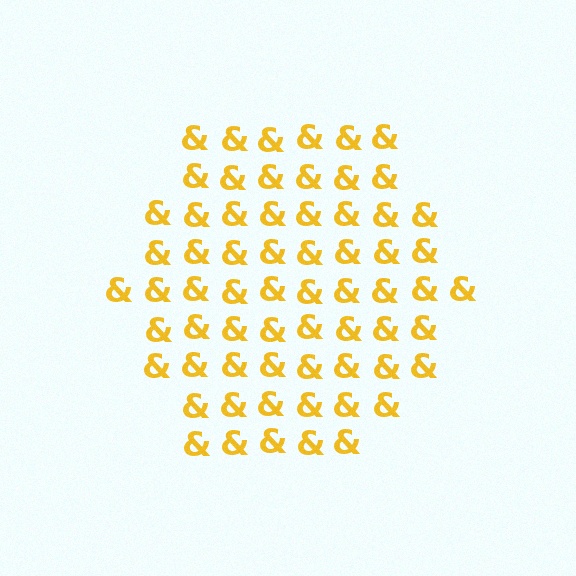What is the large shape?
The large shape is a hexagon.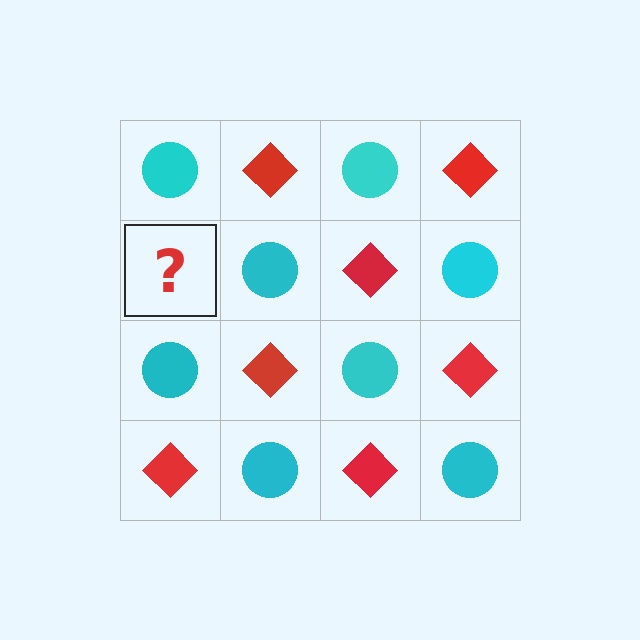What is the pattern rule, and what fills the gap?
The rule is that it alternates cyan circle and red diamond in a checkerboard pattern. The gap should be filled with a red diamond.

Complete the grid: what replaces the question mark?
The question mark should be replaced with a red diamond.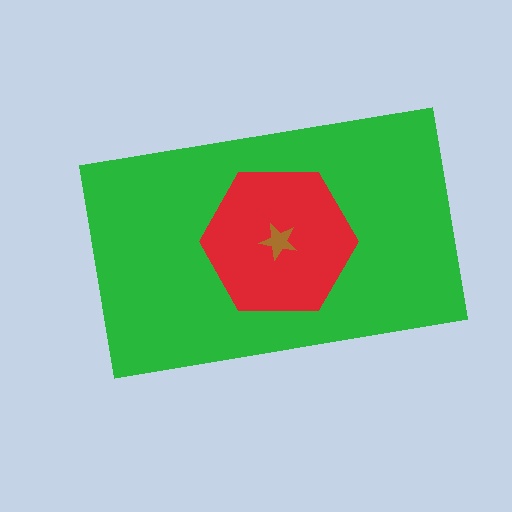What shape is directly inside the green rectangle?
The red hexagon.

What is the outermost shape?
The green rectangle.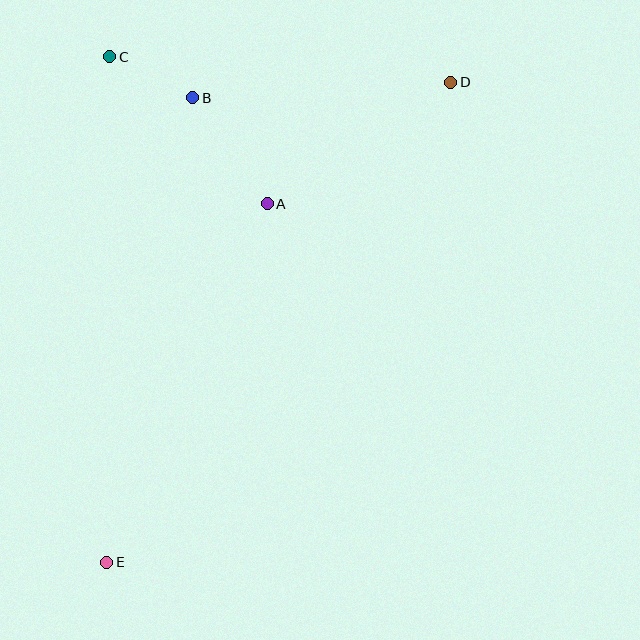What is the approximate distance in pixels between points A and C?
The distance between A and C is approximately 215 pixels.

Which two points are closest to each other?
Points B and C are closest to each other.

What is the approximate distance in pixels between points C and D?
The distance between C and D is approximately 342 pixels.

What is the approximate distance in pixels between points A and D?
The distance between A and D is approximately 220 pixels.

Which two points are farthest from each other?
Points D and E are farthest from each other.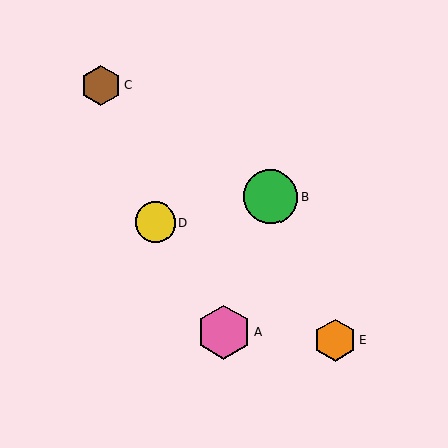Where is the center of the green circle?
The center of the green circle is at (271, 197).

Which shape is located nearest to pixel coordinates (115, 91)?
The brown hexagon (labeled C) at (101, 85) is nearest to that location.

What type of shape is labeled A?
Shape A is a pink hexagon.